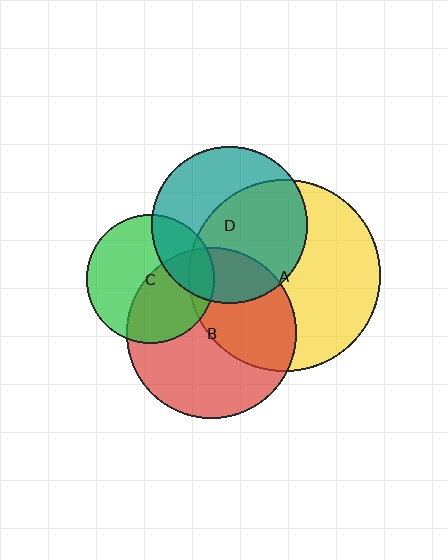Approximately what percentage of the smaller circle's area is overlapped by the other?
Approximately 60%.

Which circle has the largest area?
Circle A (yellow).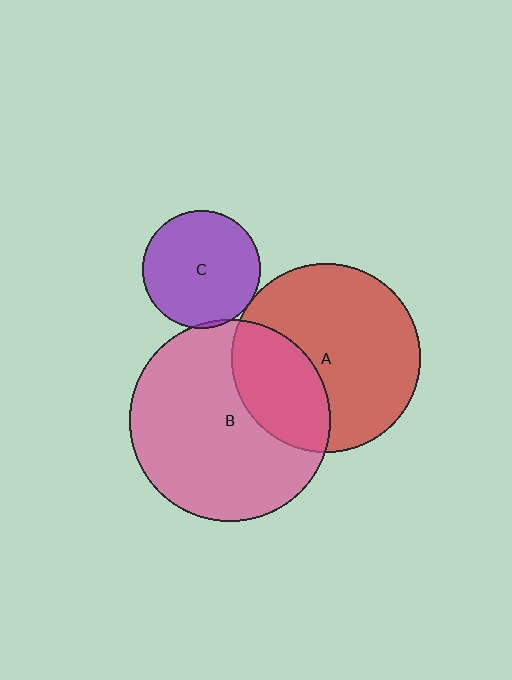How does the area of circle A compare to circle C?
Approximately 2.6 times.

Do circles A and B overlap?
Yes.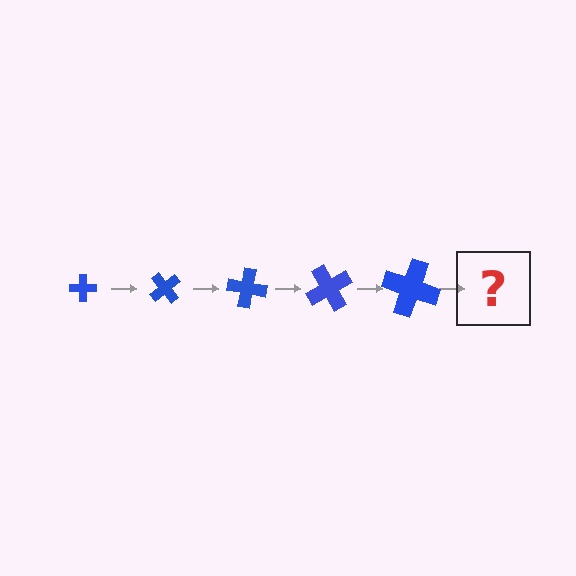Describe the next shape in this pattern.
It should be a cross, larger than the previous one and rotated 250 degrees from the start.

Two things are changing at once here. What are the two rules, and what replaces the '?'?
The two rules are that the cross grows larger each step and it rotates 50 degrees each step. The '?' should be a cross, larger than the previous one and rotated 250 degrees from the start.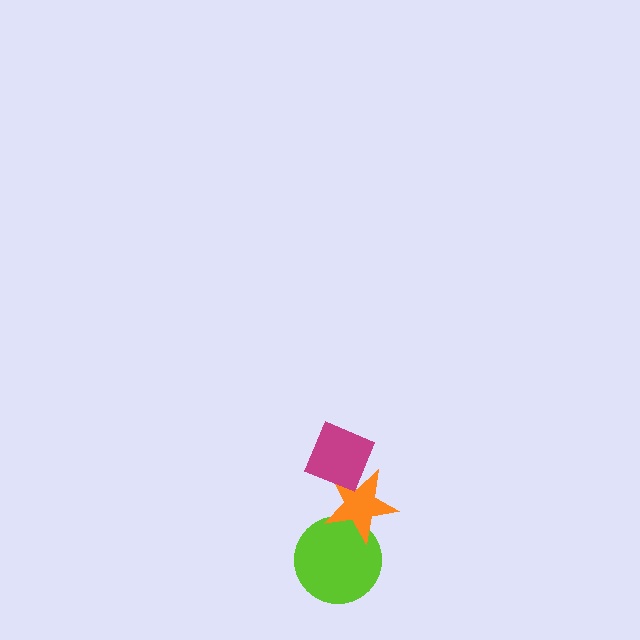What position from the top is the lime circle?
The lime circle is 3rd from the top.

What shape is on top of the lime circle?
The orange star is on top of the lime circle.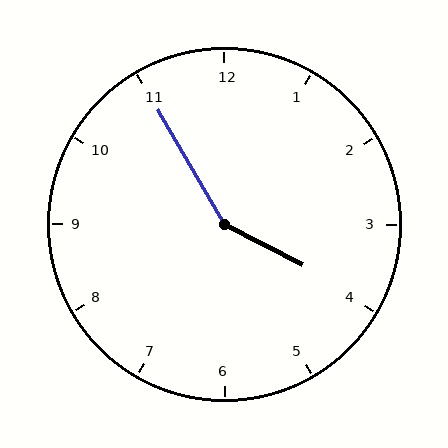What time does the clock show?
3:55.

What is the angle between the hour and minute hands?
Approximately 148 degrees.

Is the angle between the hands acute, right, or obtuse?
It is obtuse.